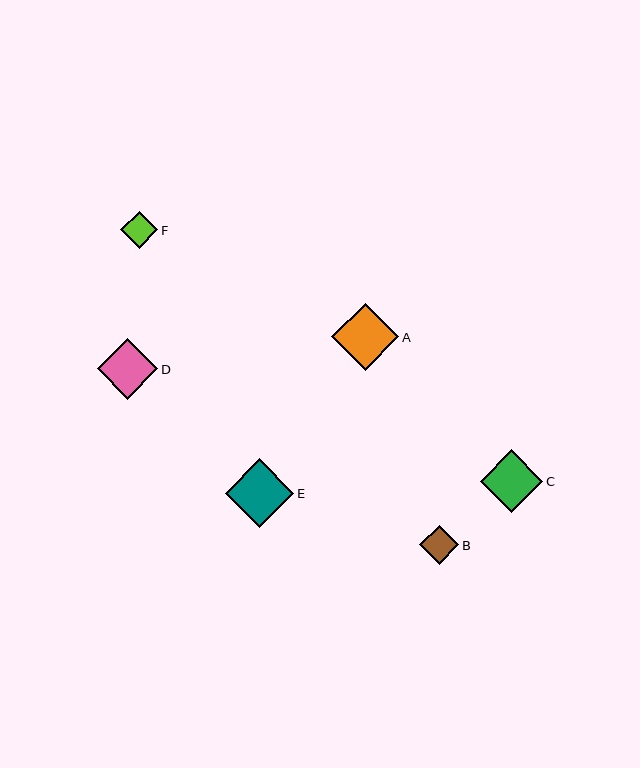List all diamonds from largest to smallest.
From largest to smallest: E, A, C, D, B, F.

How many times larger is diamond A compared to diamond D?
Diamond A is approximately 1.1 times the size of diamond D.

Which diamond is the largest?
Diamond E is the largest with a size of approximately 69 pixels.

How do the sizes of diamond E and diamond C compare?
Diamond E and diamond C are approximately the same size.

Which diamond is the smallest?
Diamond F is the smallest with a size of approximately 37 pixels.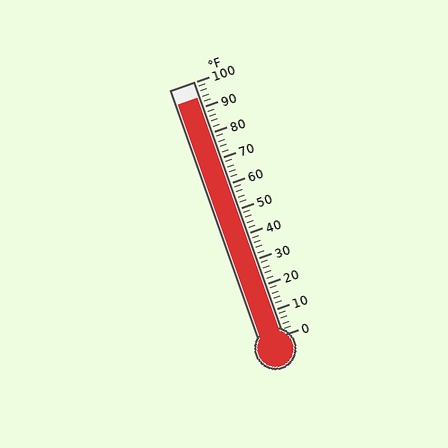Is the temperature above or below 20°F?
The temperature is above 20°F.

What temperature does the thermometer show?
The thermometer shows approximately 94°F.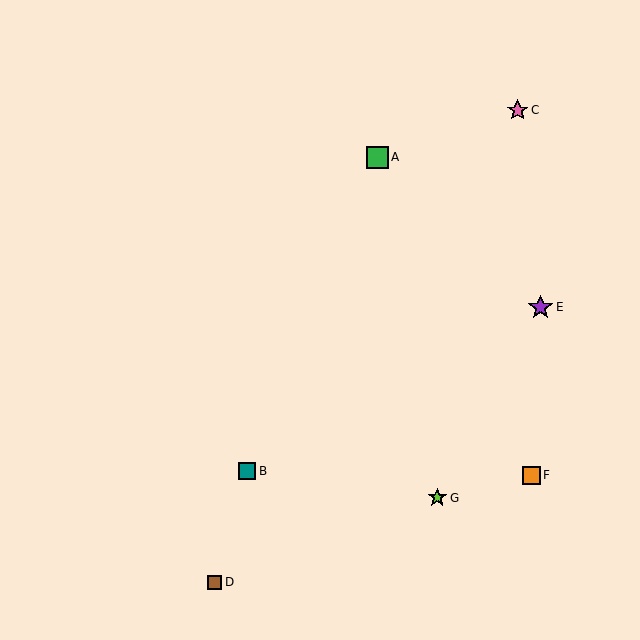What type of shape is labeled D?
Shape D is a brown square.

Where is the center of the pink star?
The center of the pink star is at (518, 110).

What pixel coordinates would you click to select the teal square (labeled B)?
Click at (247, 471) to select the teal square B.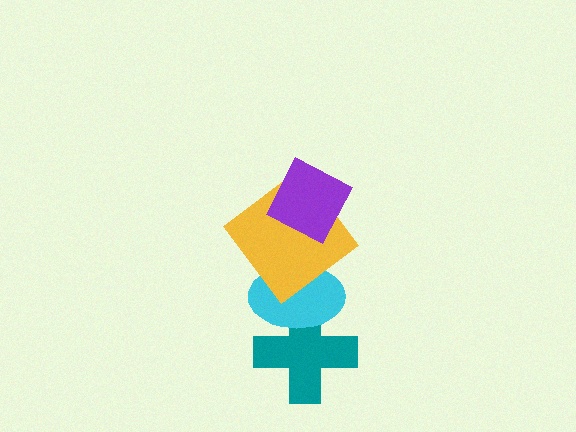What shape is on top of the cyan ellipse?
The yellow diamond is on top of the cyan ellipse.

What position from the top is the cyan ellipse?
The cyan ellipse is 3rd from the top.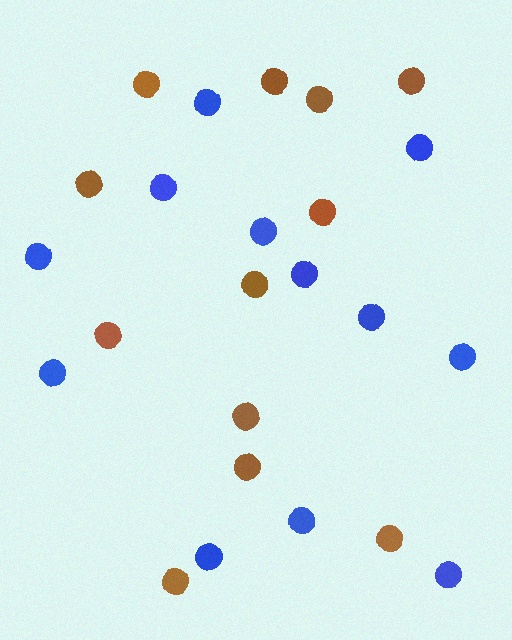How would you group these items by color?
There are 2 groups: one group of brown circles (12) and one group of blue circles (12).